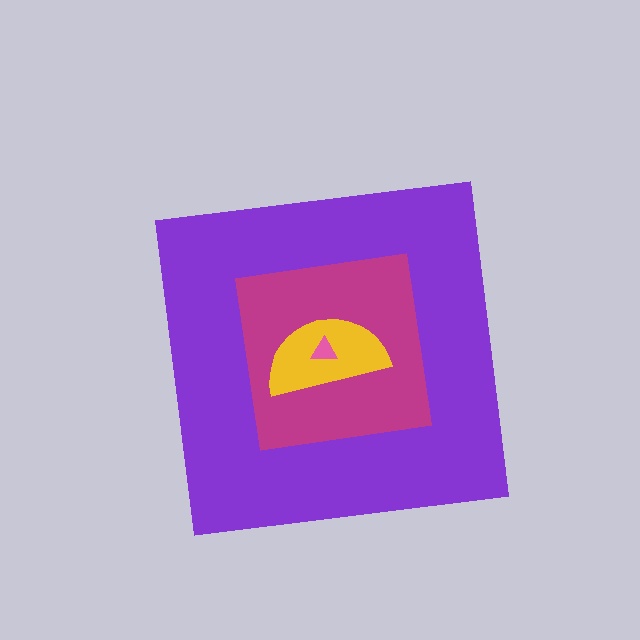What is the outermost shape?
The purple square.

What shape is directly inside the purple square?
The magenta square.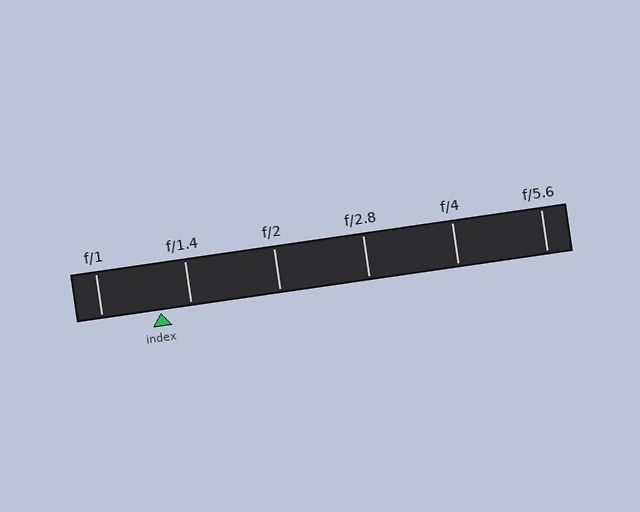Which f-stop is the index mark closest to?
The index mark is closest to f/1.4.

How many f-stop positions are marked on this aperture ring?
There are 6 f-stop positions marked.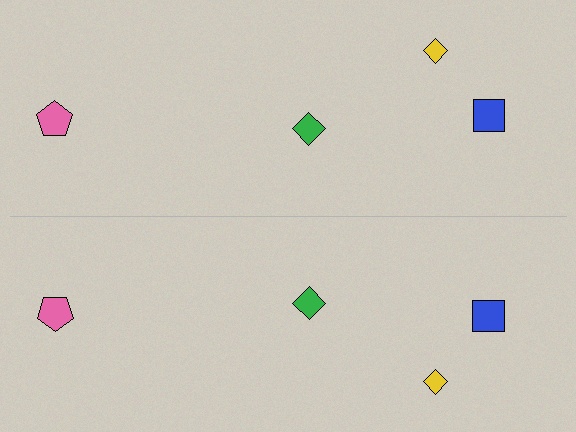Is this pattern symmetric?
Yes, this pattern has bilateral (reflection) symmetry.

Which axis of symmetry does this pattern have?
The pattern has a horizontal axis of symmetry running through the center of the image.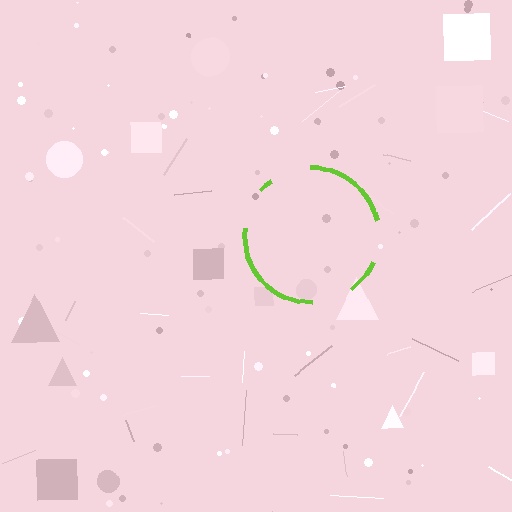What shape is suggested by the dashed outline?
The dashed outline suggests a circle.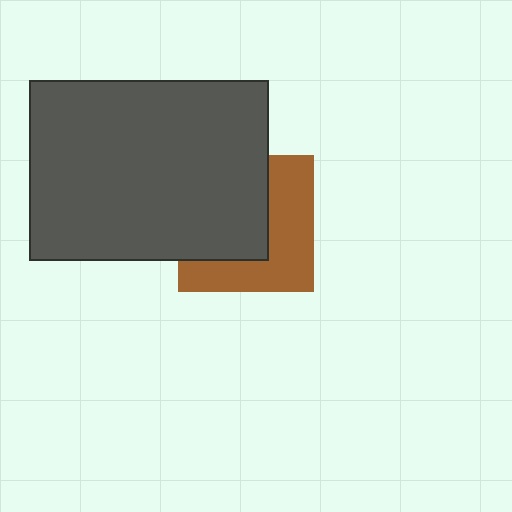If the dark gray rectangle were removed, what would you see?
You would see the complete brown square.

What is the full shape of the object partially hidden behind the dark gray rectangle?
The partially hidden object is a brown square.